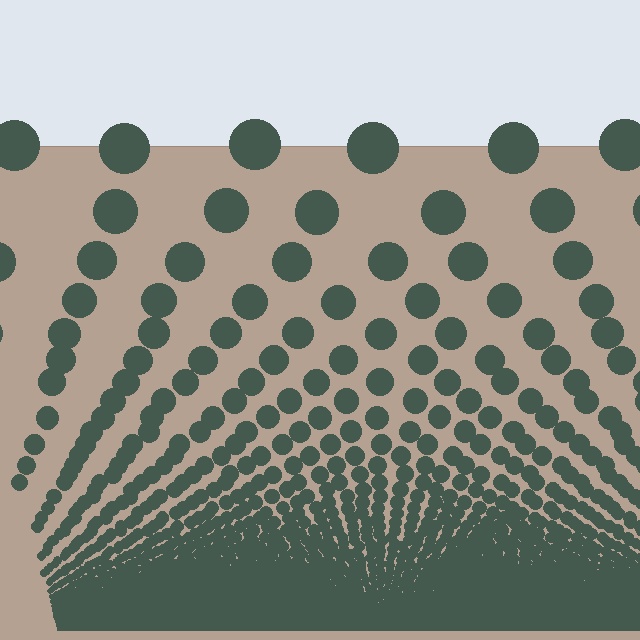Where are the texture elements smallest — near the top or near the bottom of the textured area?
Near the bottom.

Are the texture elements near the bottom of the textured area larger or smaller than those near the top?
Smaller. The gradient is inverted — elements near the bottom are smaller and denser.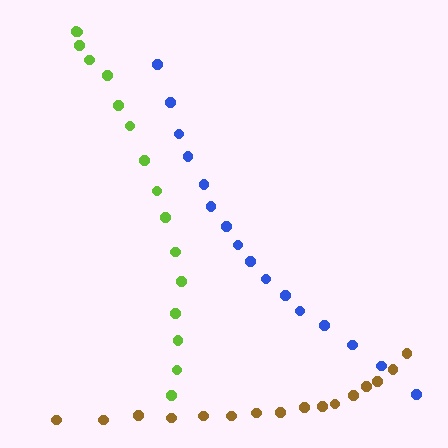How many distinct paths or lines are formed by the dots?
There are 3 distinct paths.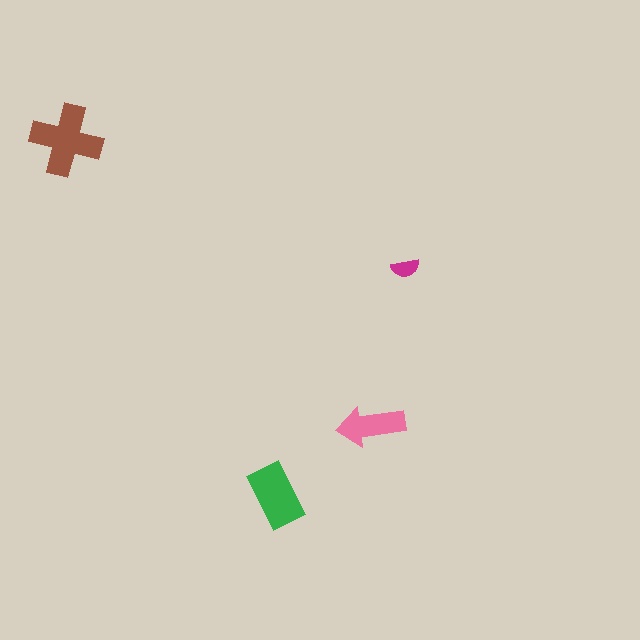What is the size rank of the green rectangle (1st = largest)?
2nd.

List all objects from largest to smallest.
The brown cross, the green rectangle, the pink arrow, the magenta semicircle.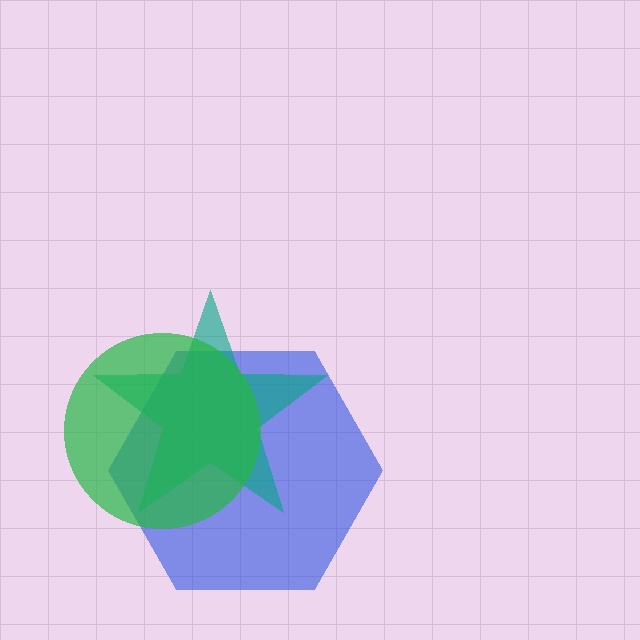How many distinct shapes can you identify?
There are 3 distinct shapes: a blue hexagon, a teal star, a green circle.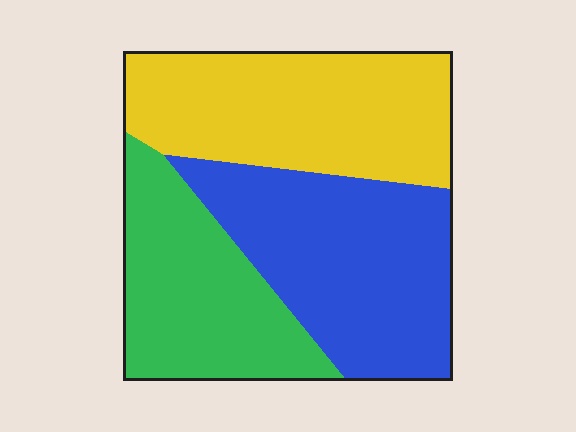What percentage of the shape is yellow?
Yellow covers 36% of the shape.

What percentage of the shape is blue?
Blue covers 37% of the shape.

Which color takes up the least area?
Green, at roughly 30%.